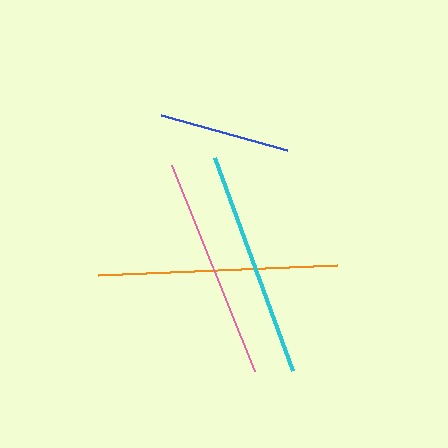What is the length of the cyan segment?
The cyan segment is approximately 227 pixels long.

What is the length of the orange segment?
The orange segment is approximately 240 pixels long.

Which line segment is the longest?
The orange line is the longest at approximately 240 pixels.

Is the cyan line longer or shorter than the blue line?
The cyan line is longer than the blue line.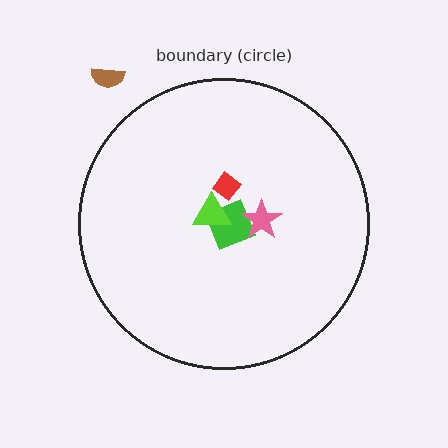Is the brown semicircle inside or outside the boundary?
Outside.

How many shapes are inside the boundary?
4 inside, 1 outside.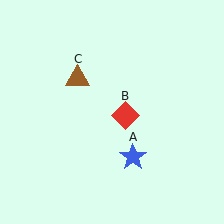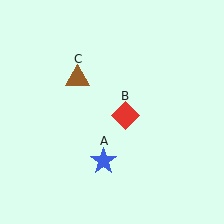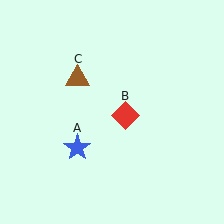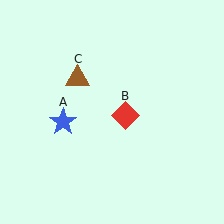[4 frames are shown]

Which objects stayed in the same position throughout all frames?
Red diamond (object B) and brown triangle (object C) remained stationary.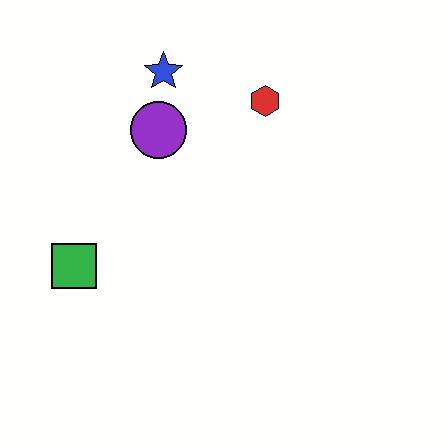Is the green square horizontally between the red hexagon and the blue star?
No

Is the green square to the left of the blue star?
Yes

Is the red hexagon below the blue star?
Yes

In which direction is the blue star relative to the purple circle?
The blue star is above the purple circle.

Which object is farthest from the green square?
The red hexagon is farthest from the green square.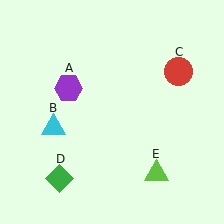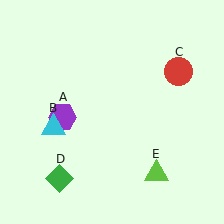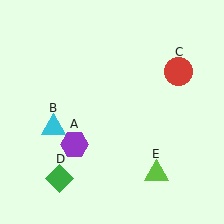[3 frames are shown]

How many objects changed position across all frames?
1 object changed position: purple hexagon (object A).